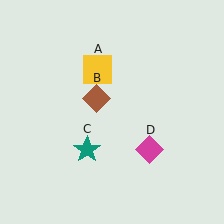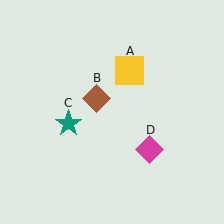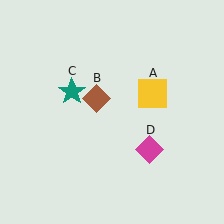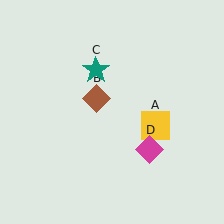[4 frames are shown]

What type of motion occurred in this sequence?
The yellow square (object A), teal star (object C) rotated clockwise around the center of the scene.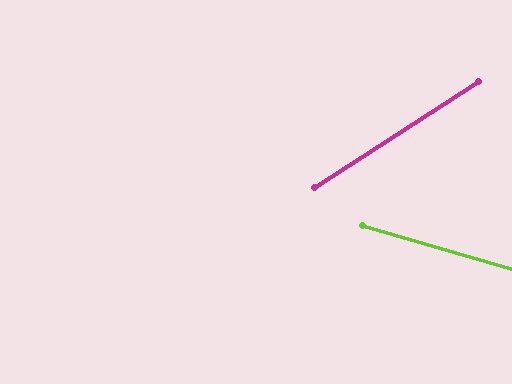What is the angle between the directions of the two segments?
Approximately 49 degrees.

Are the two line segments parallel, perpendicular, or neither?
Neither parallel nor perpendicular — they differ by about 49°.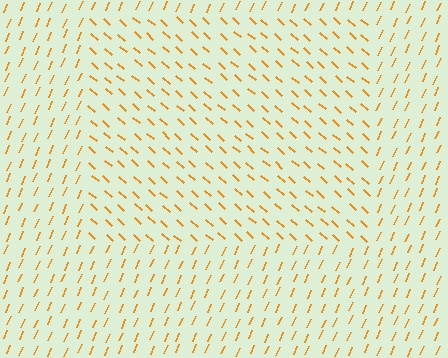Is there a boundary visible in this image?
Yes, there is a texture boundary formed by a change in line orientation.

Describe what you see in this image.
The image is filled with small orange line segments. A rectangle region in the image has lines oriented differently from the surrounding lines, creating a visible texture boundary.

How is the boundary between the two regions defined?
The boundary is defined purely by a change in line orientation (approximately 72 degrees difference). All lines are the same color and thickness.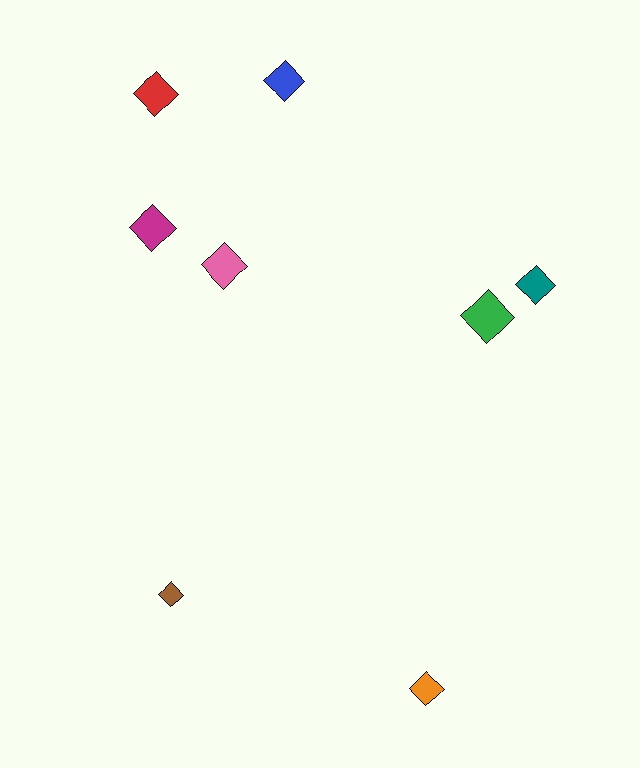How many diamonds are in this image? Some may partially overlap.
There are 8 diamonds.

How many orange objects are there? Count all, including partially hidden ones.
There is 1 orange object.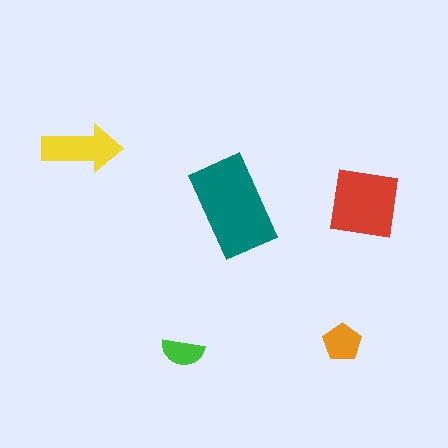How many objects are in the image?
There are 5 objects in the image.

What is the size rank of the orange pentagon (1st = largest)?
4th.